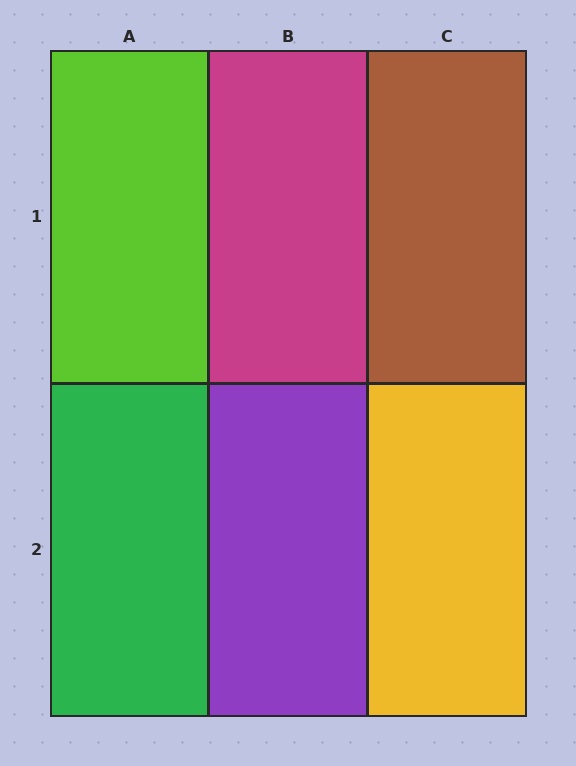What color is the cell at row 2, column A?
Green.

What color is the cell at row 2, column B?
Purple.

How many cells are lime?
1 cell is lime.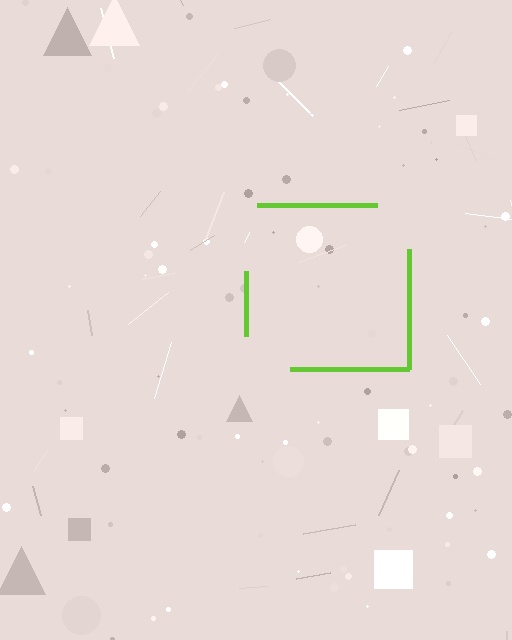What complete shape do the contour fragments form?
The contour fragments form a square.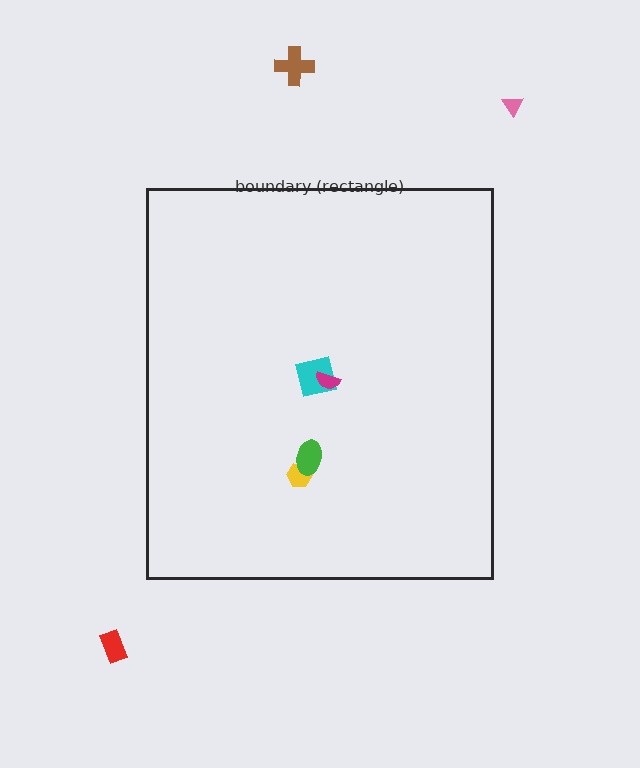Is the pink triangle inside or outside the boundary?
Outside.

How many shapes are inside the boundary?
4 inside, 3 outside.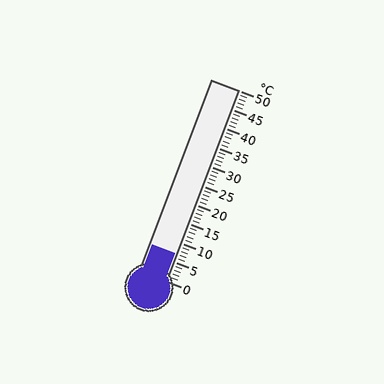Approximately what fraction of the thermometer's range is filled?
The thermometer is filled to approximately 15% of its range.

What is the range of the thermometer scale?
The thermometer scale ranges from 0°C to 50°C.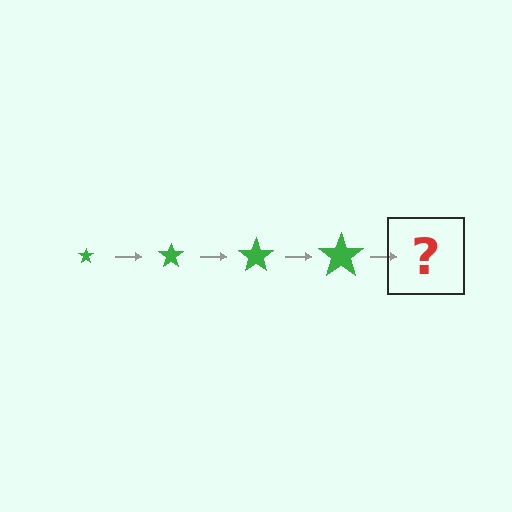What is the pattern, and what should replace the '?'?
The pattern is that the star gets progressively larger each step. The '?' should be a green star, larger than the previous one.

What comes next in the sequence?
The next element should be a green star, larger than the previous one.